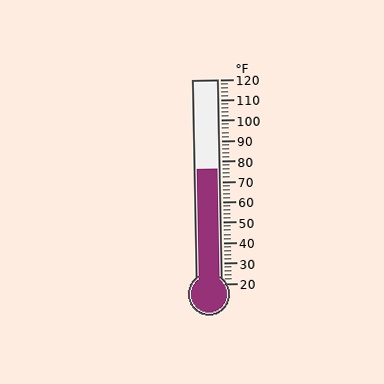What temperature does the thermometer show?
The thermometer shows approximately 76°F.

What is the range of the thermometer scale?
The thermometer scale ranges from 20°F to 120°F.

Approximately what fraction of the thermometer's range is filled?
The thermometer is filled to approximately 55% of its range.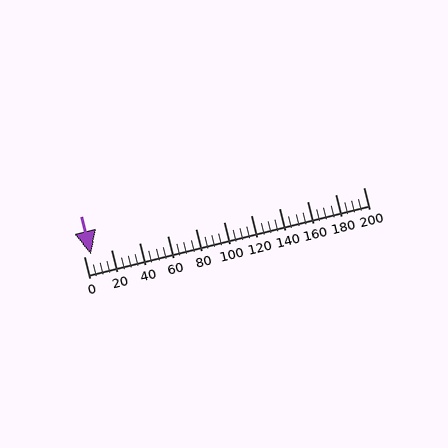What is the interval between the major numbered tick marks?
The major tick marks are spaced 20 units apart.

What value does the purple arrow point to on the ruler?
The purple arrow points to approximately 5.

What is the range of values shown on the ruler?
The ruler shows values from 0 to 200.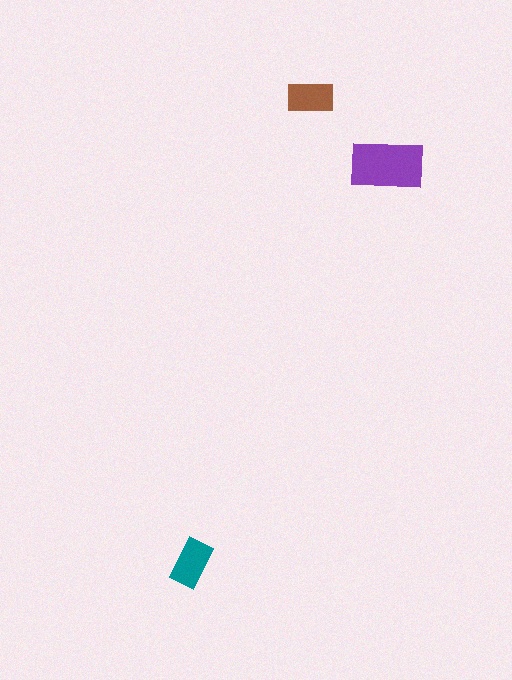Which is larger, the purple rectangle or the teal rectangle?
The purple one.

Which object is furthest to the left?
The teal rectangle is leftmost.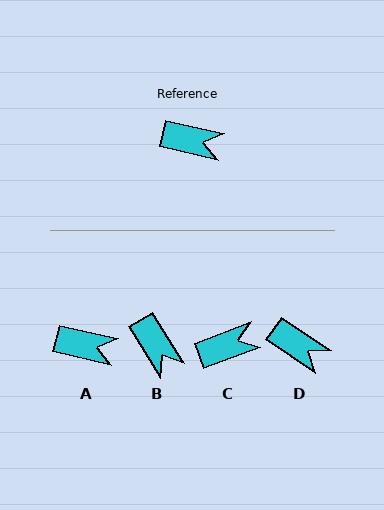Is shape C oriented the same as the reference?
No, it is off by about 33 degrees.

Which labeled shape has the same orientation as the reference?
A.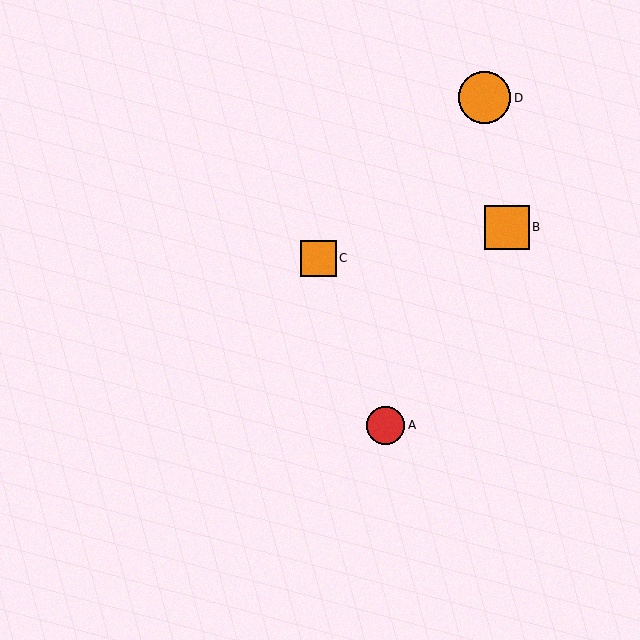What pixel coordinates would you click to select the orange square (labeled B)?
Click at (507, 227) to select the orange square B.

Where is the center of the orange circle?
The center of the orange circle is at (485, 98).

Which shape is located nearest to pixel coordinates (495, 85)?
The orange circle (labeled D) at (485, 98) is nearest to that location.